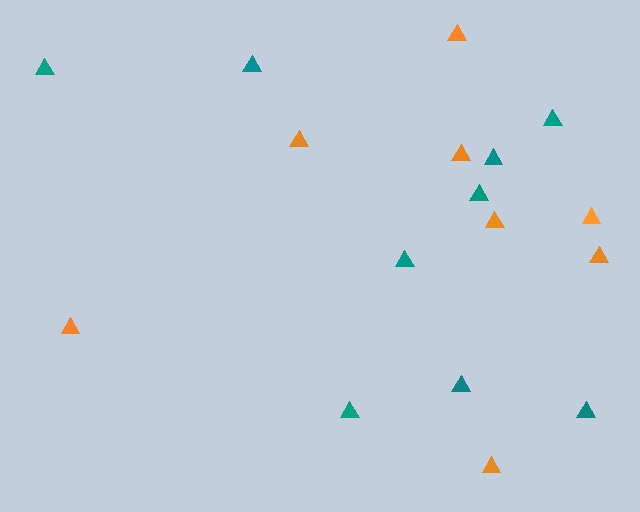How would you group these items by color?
There are 2 groups: one group of orange triangles (8) and one group of teal triangles (9).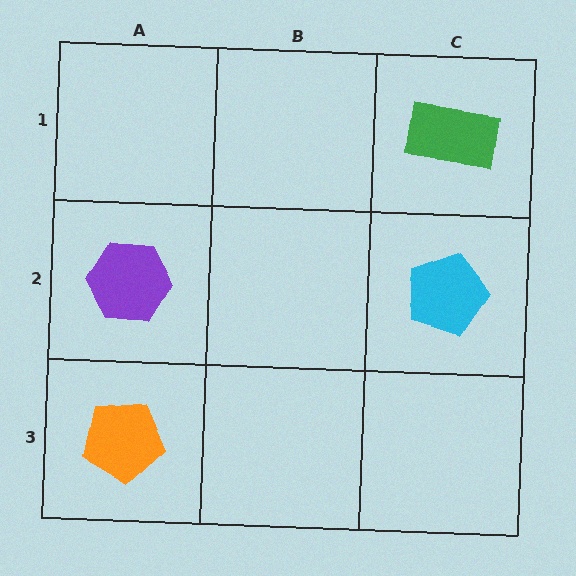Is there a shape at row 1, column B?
No, that cell is empty.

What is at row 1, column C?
A green rectangle.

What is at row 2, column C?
A cyan pentagon.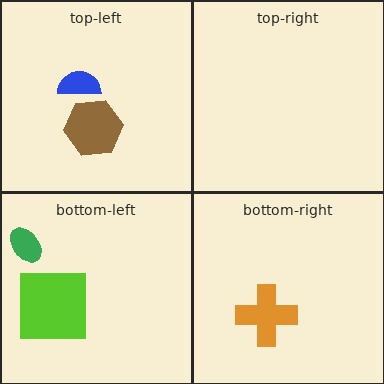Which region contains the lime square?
The bottom-left region.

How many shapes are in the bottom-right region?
1.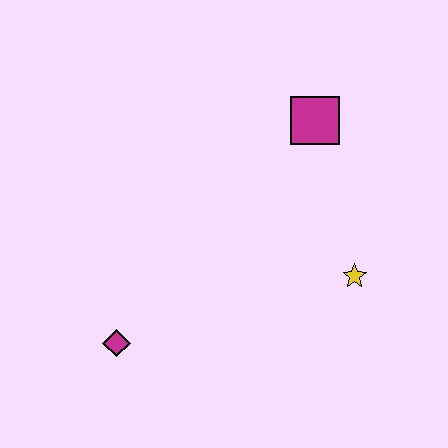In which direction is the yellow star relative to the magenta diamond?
The yellow star is to the right of the magenta diamond.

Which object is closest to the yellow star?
The magenta square is closest to the yellow star.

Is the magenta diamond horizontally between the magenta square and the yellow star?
No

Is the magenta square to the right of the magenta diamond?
Yes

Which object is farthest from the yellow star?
The magenta diamond is farthest from the yellow star.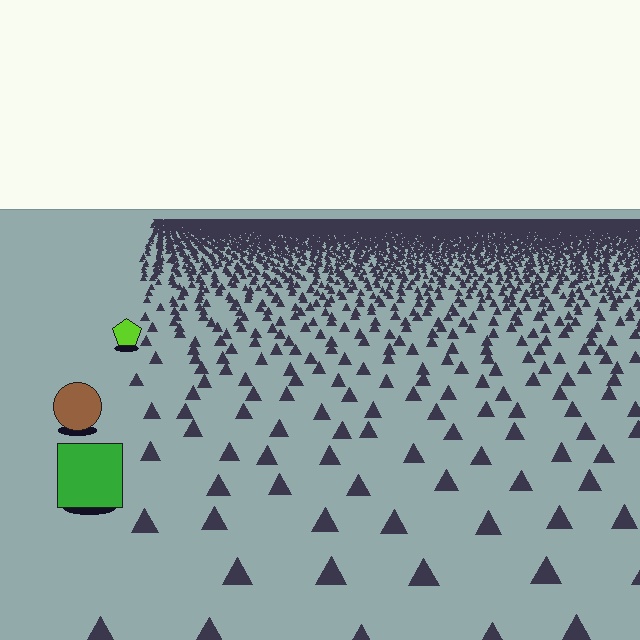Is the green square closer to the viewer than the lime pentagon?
Yes. The green square is closer — you can tell from the texture gradient: the ground texture is coarser near it.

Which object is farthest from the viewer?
The lime pentagon is farthest from the viewer. It appears smaller and the ground texture around it is denser.